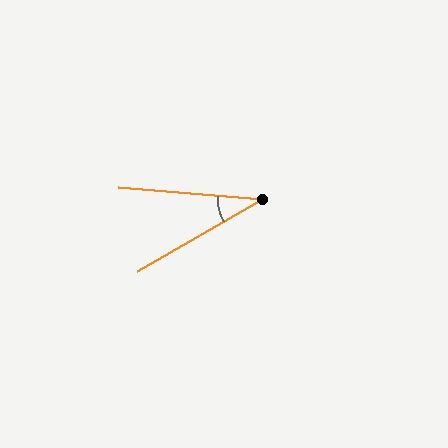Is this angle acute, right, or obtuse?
It is acute.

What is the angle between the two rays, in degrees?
Approximately 35 degrees.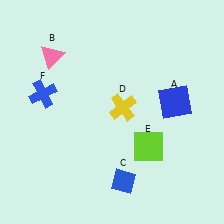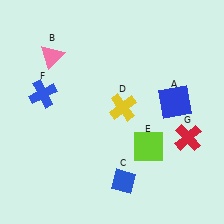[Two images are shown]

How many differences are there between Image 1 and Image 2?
There is 1 difference between the two images.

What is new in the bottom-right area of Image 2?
A red cross (G) was added in the bottom-right area of Image 2.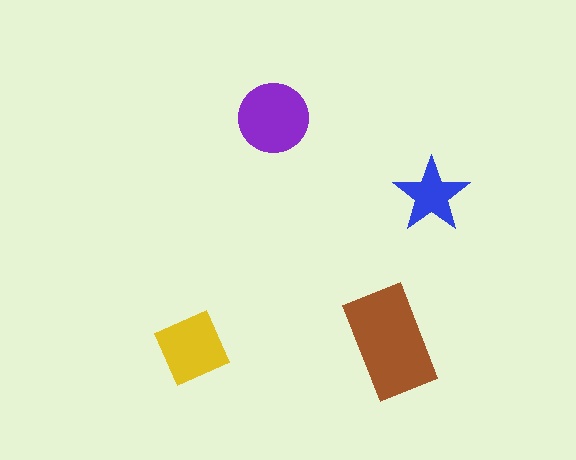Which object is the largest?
The brown rectangle.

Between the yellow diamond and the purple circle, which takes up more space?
The purple circle.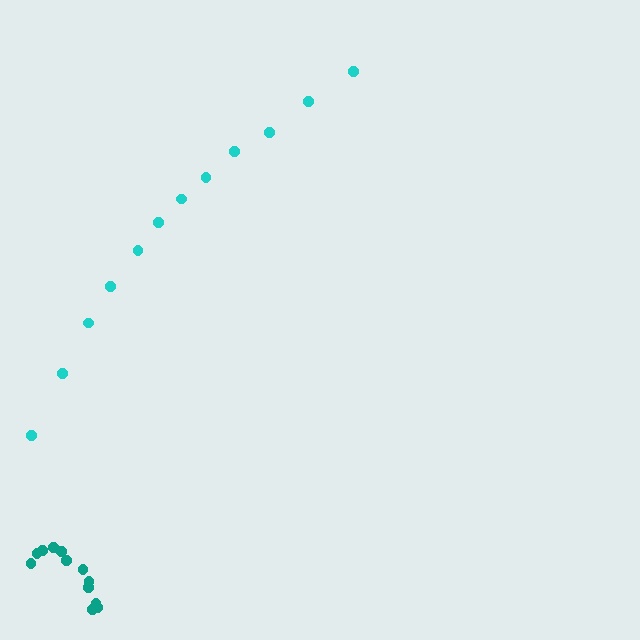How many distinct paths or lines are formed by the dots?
There are 2 distinct paths.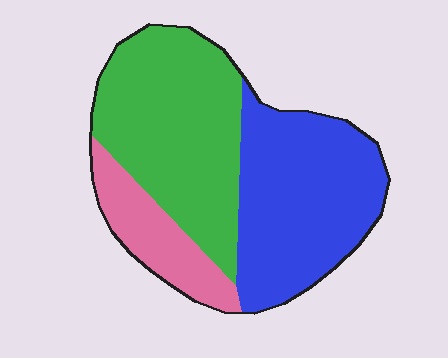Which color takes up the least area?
Pink, at roughly 15%.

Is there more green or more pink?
Green.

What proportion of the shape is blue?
Blue covers 41% of the shape.